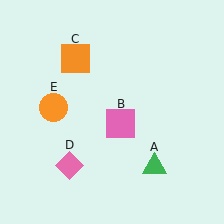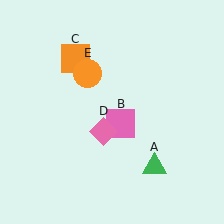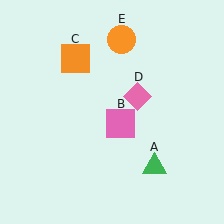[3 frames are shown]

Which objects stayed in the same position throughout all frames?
Green triangle (object A) and pink square (object B) and orange square (object C) remained stationary.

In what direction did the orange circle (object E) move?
The orange circle (object E) moved up and to the right.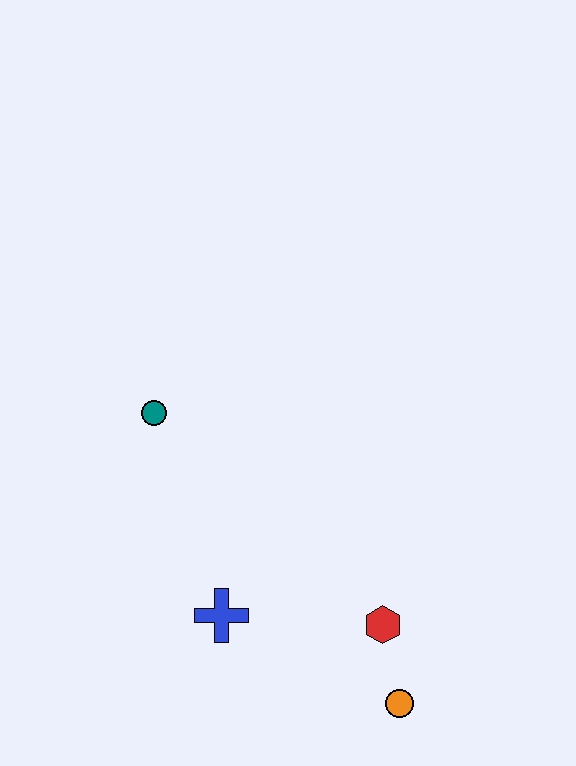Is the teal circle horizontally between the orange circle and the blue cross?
No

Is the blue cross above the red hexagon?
Yes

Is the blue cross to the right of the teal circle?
Yes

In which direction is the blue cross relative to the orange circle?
The blue cross is to the left of the orange circle.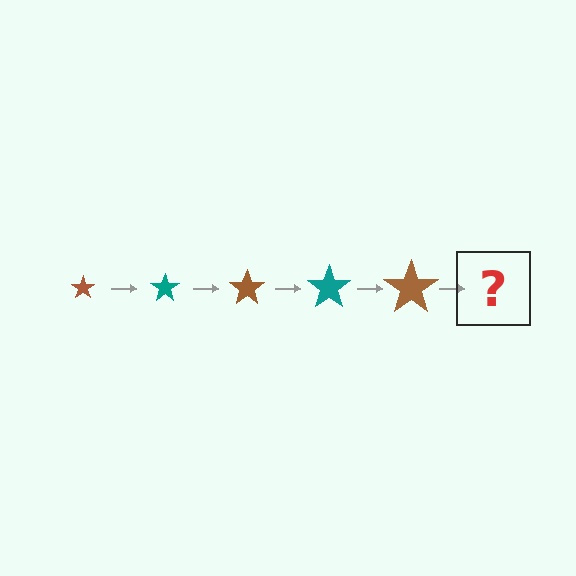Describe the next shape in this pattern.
It should be a teal star, larger than the previous one.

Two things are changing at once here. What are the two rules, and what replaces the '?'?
The two rules are that the star grows larger each step and the color cycles through brown and teal. The '?' should be a teal star, larger than the previous one.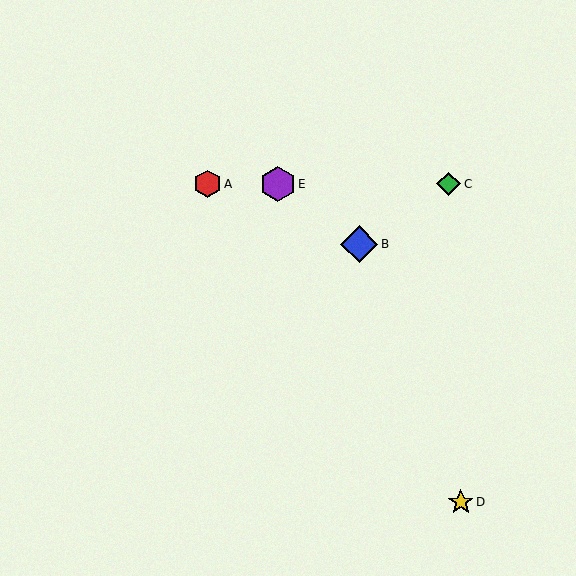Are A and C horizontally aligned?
Yes, both are at y≈184.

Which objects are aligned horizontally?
Objects A, C, E are aligned horizontally.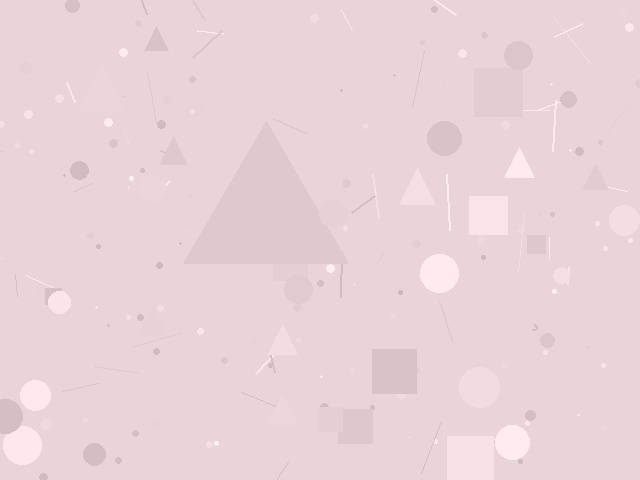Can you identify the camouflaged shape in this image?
The camouflaged shape is a triangle.